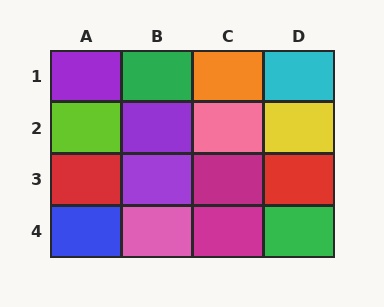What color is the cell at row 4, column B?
Pink.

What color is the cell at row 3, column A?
Red.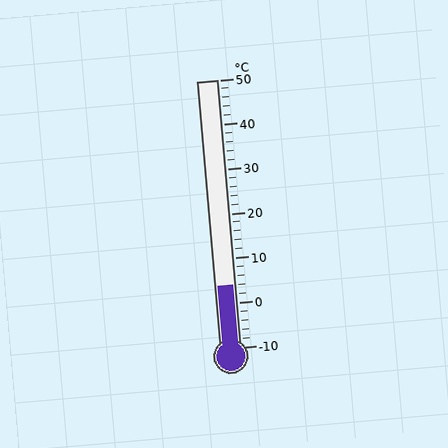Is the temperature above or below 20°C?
The temperature is below 20°C.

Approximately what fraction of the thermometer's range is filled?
The thermometer is filled to approximately 25% of its range.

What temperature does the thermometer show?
The thermometer shows approximately 4°C.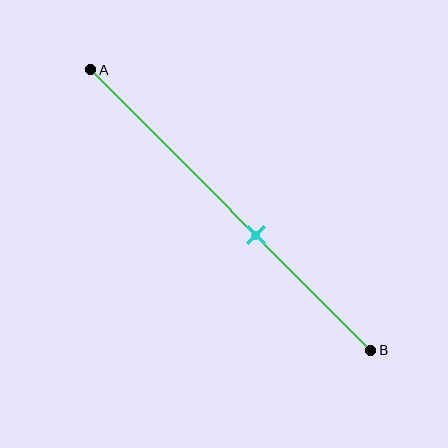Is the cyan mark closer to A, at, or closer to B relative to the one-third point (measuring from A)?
The cyan mark is closer to point B than the one-third point of segment AB.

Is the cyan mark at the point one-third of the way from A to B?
No, the mark is at about 60% from A, not at the 33% one-third point.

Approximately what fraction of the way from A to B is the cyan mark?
The cyan mark is approximately 60% of the way from A to B.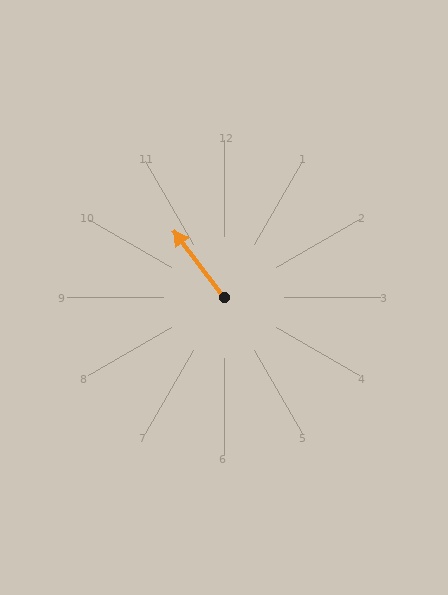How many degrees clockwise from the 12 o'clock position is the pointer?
Approximately 323 degrees.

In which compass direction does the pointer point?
Northwest.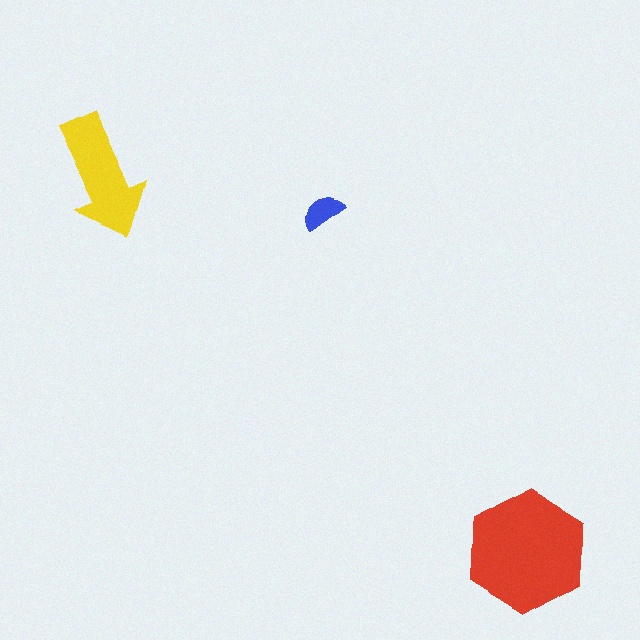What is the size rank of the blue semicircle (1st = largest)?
3rd.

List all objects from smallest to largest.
The blue semicircle, the yellow arrow, the red hexagon.